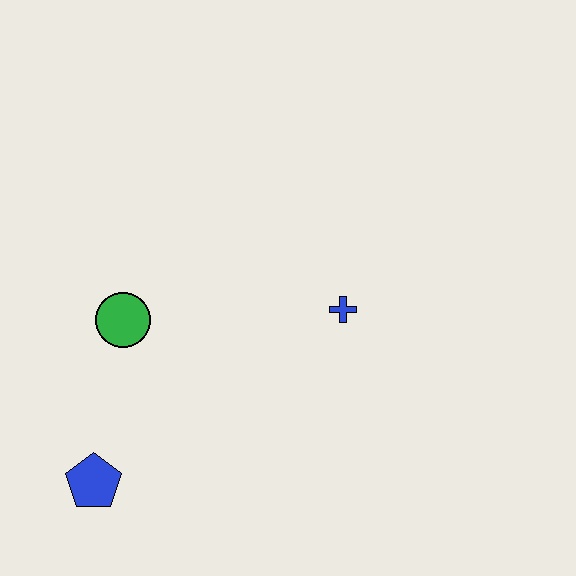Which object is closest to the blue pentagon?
The green circle is closest to the blue pentagon.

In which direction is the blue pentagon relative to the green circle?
The blue pentagon is below the green circle.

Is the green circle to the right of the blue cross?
No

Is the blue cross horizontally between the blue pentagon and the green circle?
No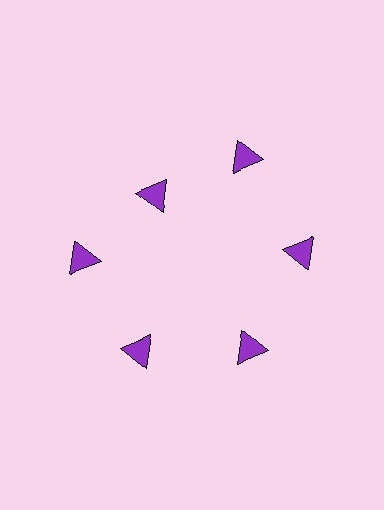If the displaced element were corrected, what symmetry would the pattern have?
It would have 6-fold rotational symmetry — the pattern would map onto itself every 60 degrees.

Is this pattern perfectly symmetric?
No. The 6 purple triangles are arranged in a ring, but one element near the 11 o'clock position is pulled inward toward the center, breaking the 6-fold rotational symmetry.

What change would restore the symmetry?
The symmetry would be restored by moving it outward, back onto the ring so that all 6 triangles sit at equal angles and equal distance from the center.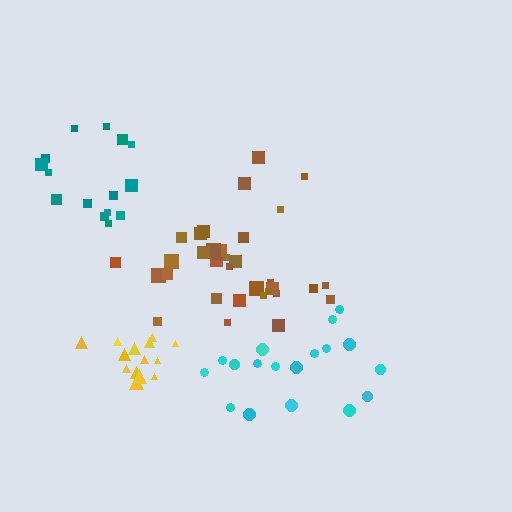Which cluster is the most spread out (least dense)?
Cyan.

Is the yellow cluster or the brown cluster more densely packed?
Yellow.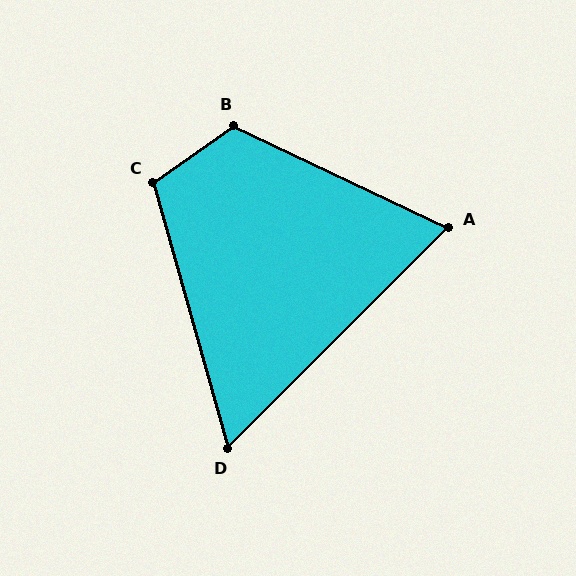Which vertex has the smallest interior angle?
D, at approximately 61 degrees.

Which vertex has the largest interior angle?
B, at approximately 119 degrees.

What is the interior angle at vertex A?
Approximately 70 degrees (acute).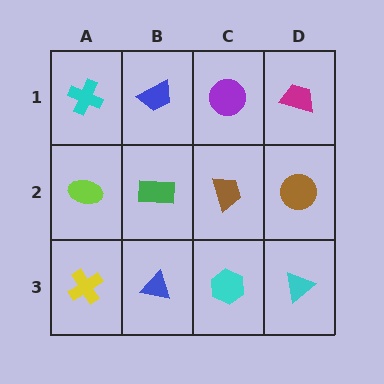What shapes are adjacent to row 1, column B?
A green rectangle (row 2, column B), a cyan cross (row 1, column A), a purple circle (row 1, column C).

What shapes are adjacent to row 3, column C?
A brown trapezoid (row 2, column C), a blue triangle (row 3, column B), a cyan triangle (row 3, column D).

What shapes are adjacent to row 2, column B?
A blue trapezoid (row 1, column B), a blue triangle (row 3, column B), a lime ellipse (row 2, column A), a brown trapezoid (row 2, column C).